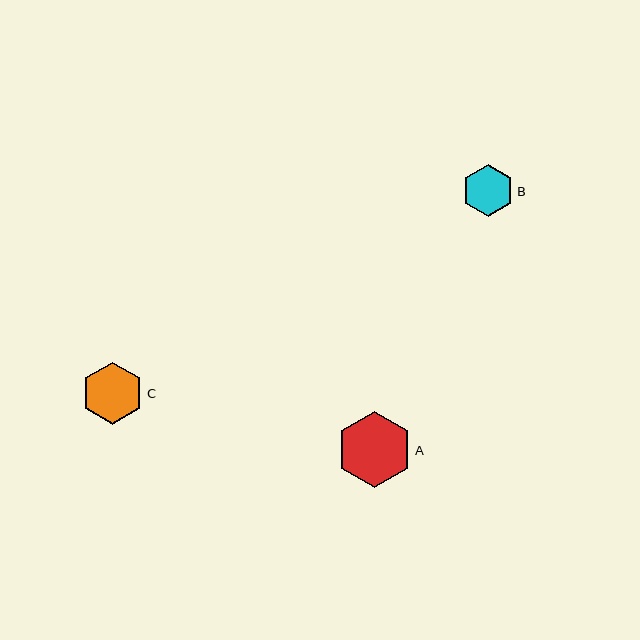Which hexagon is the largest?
Hexagon A is the largest with a size of approximately 76 pixels.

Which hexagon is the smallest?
Hexagon B is the smallest with a size of approximately 52 pixels.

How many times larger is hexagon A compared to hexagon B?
Hexagon A is approximately 1.5 times the size of hexagon B.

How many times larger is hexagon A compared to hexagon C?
Hexagon A is approximately 1.2 times the size of hexagon C.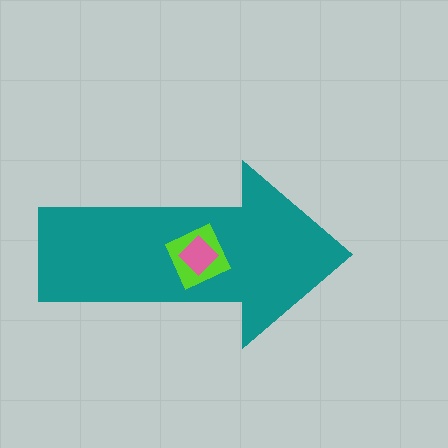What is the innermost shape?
The pink diamond.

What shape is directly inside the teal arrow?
The lime square.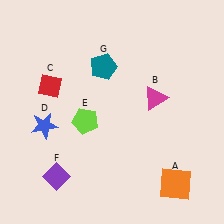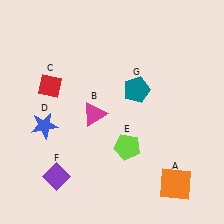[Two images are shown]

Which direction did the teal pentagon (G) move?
The teal pentagon (G) moved right.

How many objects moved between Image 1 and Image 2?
3 objects moved between the two images.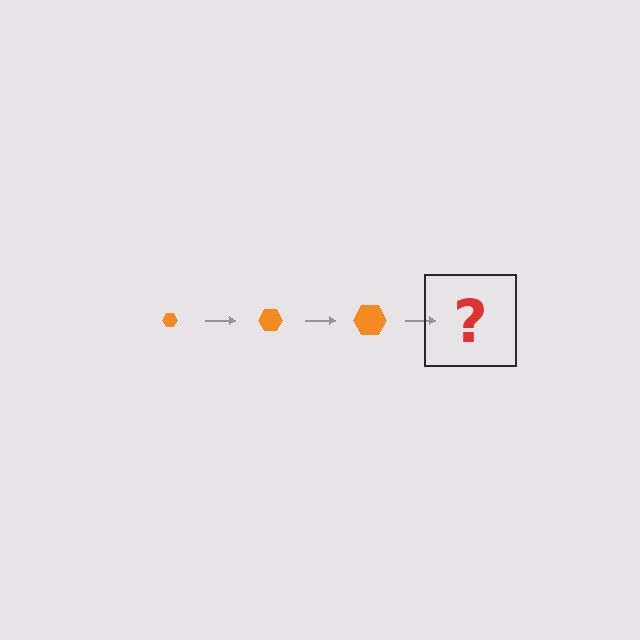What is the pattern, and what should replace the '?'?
The pattern is that the hexagon gets progressively larger each step. The '?' should be an orange hexagon, larger than the previous one.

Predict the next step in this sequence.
The next step is an orange hexagon, larger than the previous one.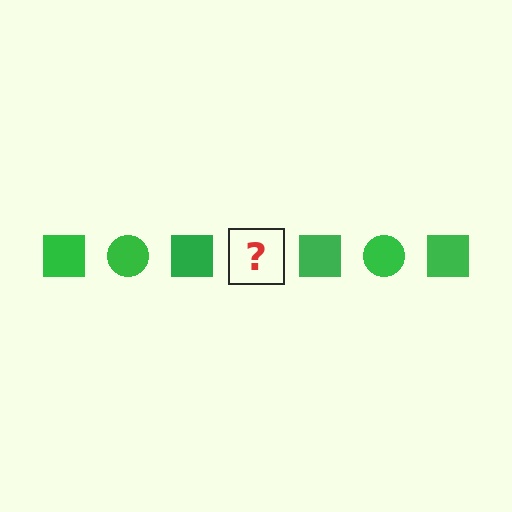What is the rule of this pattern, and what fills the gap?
The rule is that the pattern cycles through square, circle shapes in green. The gap should be filled with a green circle.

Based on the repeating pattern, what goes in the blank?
The blank should be a green circle.